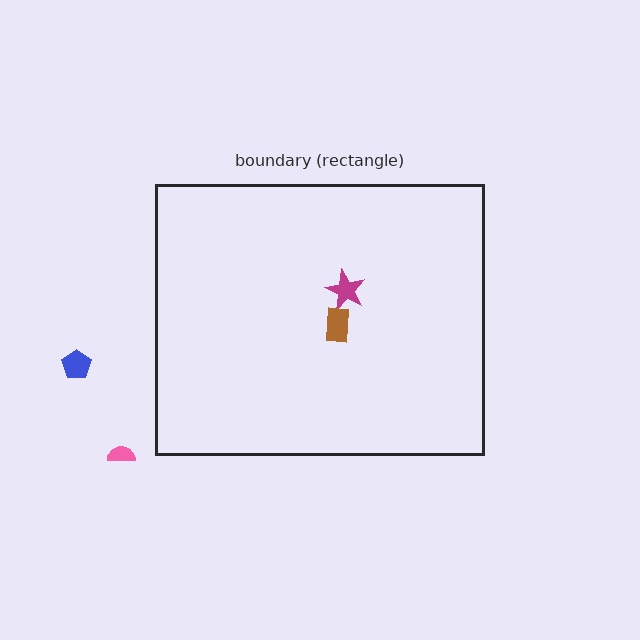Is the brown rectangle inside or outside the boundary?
Inside.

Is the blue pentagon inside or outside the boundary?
Outside.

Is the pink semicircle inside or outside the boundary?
Outside.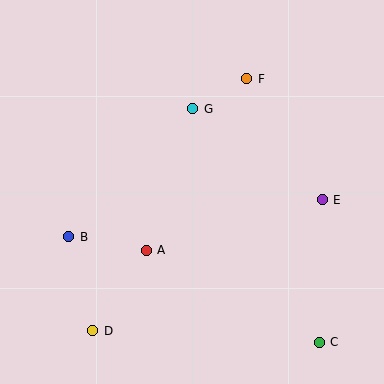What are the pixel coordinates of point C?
Point C is at (319, 342).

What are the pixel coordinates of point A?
Point A is at (146, 250).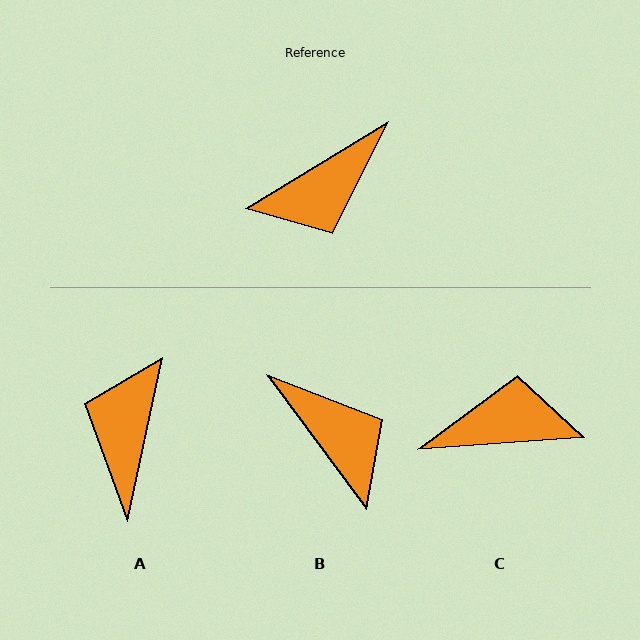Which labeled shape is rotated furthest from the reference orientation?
C, about 153 degrees away.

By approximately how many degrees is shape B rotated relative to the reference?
Approximately 96 degrees counter-clockwise.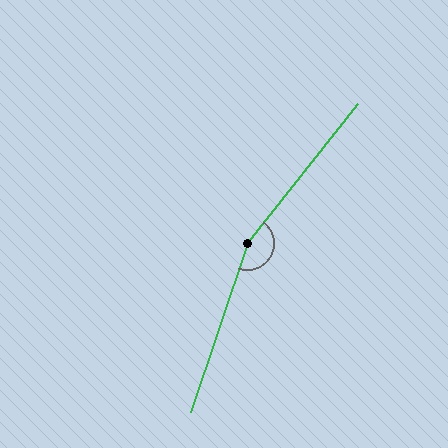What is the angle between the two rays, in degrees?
Approximately 160 degrees.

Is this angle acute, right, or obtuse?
It is obtuse.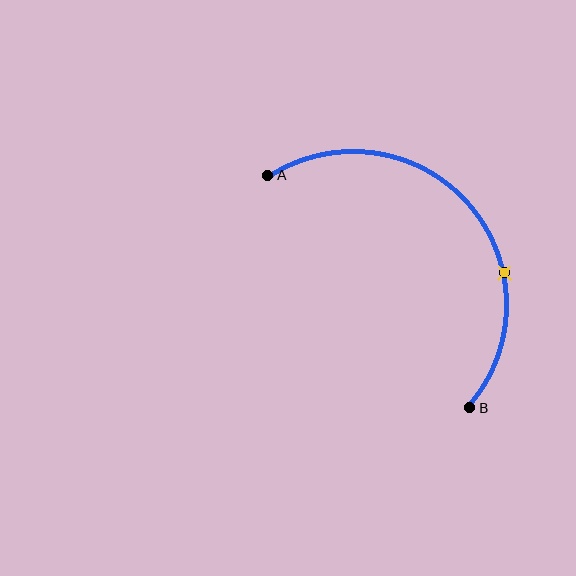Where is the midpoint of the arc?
The arc midpoint is the point on the curve farthest from the straight line joining A and B. It sits above and to the right of that line.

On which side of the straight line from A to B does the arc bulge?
The arc bulges above and to the right of the straight line connecting A and B.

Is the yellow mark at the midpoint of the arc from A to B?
No. The yellow mark lies on the arc but is closer to endpoint B. The arc midpoint would be at the point on the curve equidistant along the arc from both A and B.